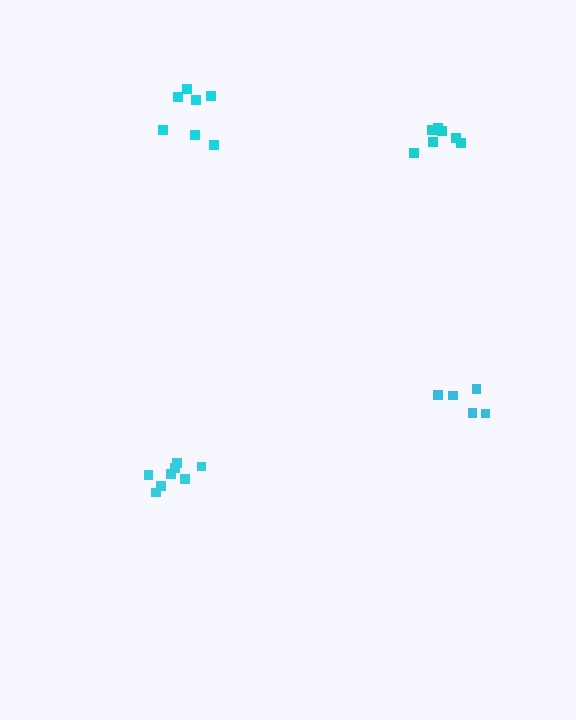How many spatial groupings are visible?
There are 4 spatial groupings.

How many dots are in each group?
Group 1: 7 dots, Group 2: 7 dots, Group 3: 8 dots, Group 4: 5 dots (27 total).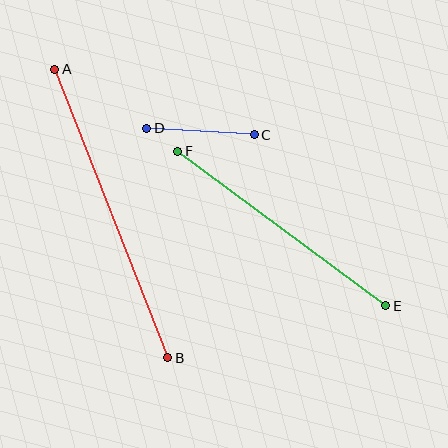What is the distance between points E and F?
The distance is approximately 259 pixels.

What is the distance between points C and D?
The distance is approximately 108 pixels.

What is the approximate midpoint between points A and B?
The midpoint is at approximately (111, 213) pixels.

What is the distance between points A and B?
The distance is approximately 310 pixels.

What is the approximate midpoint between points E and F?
The midpoint is at approximately (282, 229) pixels.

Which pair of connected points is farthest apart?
Points A and B are farthest apart.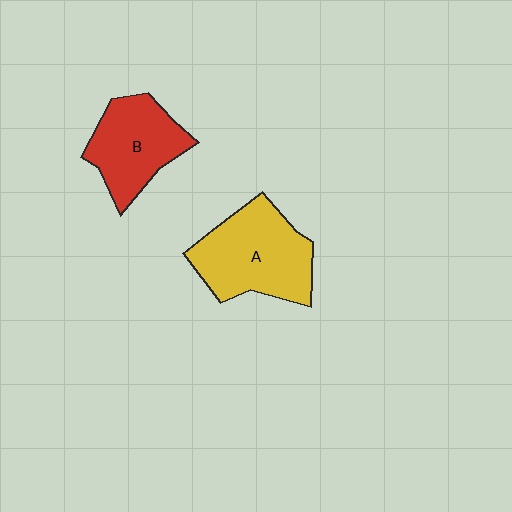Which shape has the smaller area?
Shape B (red).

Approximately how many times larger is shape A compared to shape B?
Approximately 1.3 times.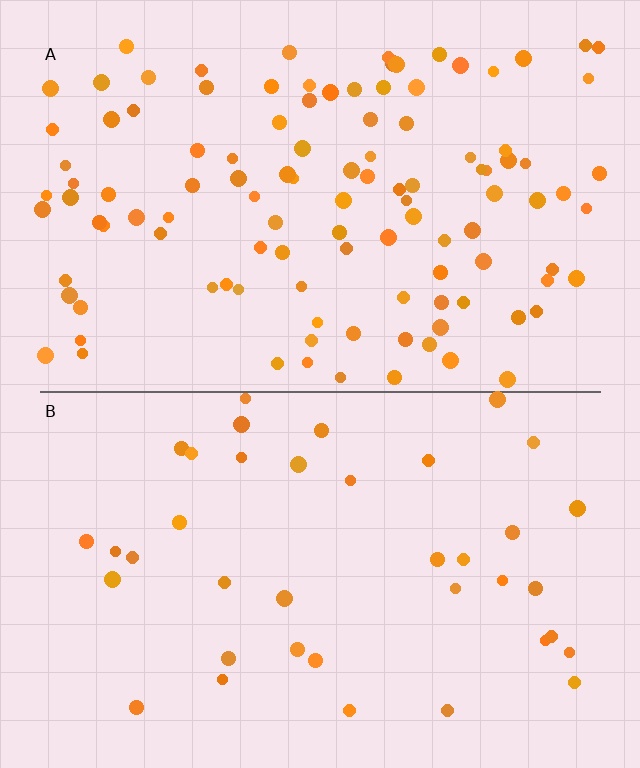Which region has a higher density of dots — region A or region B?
A (the top).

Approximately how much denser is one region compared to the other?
Approximately 2.9× — region A over region B.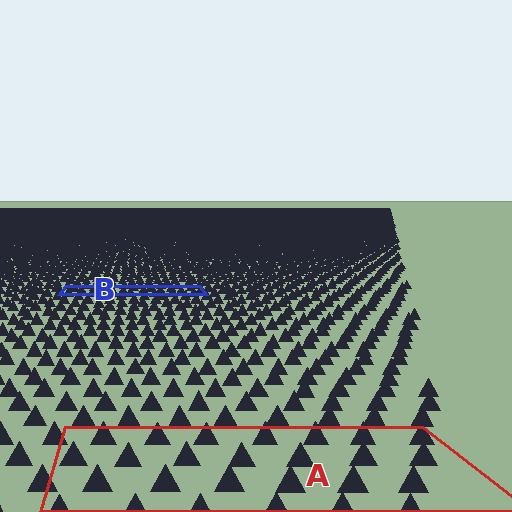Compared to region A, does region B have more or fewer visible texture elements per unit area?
Region B has more texture elements per unit area — they are packed more densely because it is farther away.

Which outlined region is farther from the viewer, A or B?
Region B is farther from the viewer — the texture elements inside it appear smaller and more densely packed.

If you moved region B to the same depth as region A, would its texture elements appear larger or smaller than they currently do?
They would appear larger. At a closer depth, the same texture elements are projected at a bigger on-screen size.